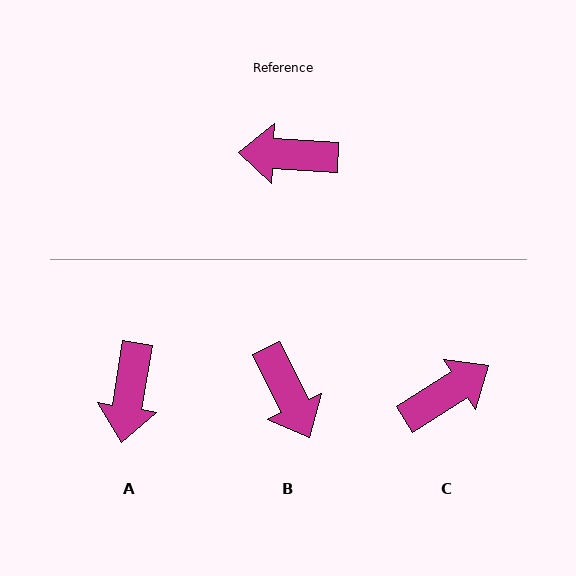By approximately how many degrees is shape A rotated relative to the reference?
Approximately 84 degrees counter-clockwise.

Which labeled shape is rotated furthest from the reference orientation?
C, about 145 degrees away.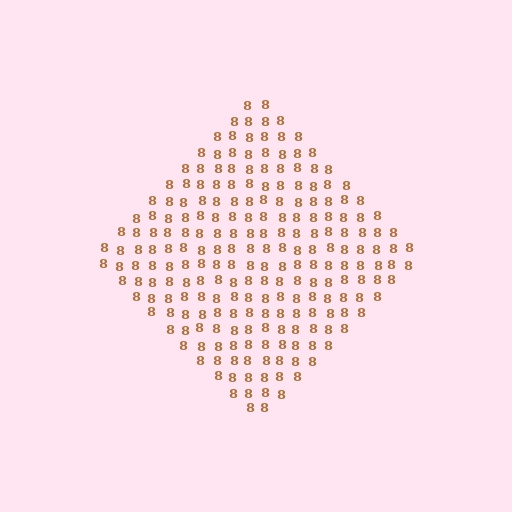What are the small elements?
The small elements are digit 8's.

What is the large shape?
The large shape is a diamond.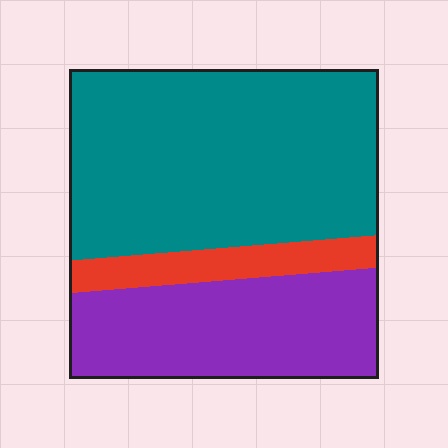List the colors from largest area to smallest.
From largest to smallest: teal, purple, red.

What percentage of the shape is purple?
Purple covers 32% of the shape.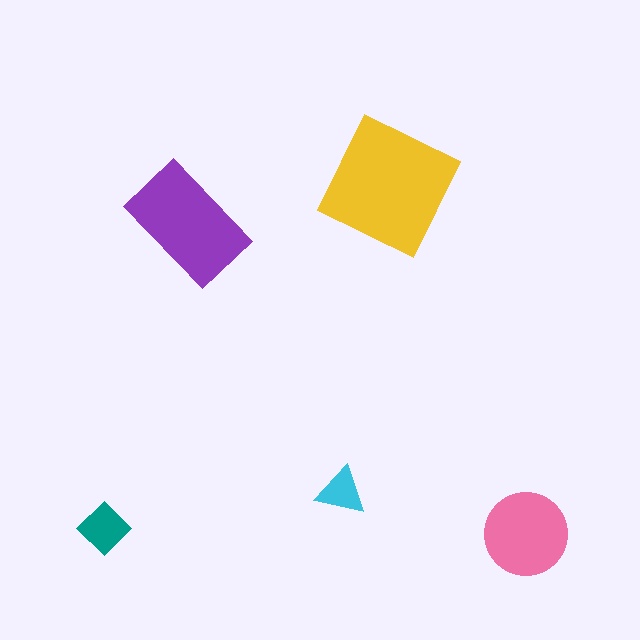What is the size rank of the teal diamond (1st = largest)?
4th.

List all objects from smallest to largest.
The cyan triangle, the teal diamond, the pink circle, the purple rectangle, the yellow square.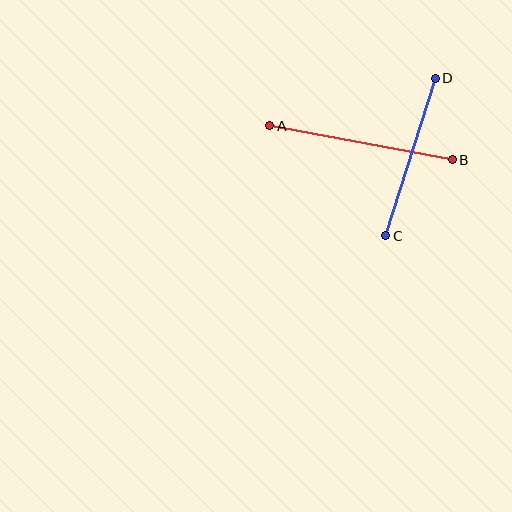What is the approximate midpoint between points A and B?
The midpoint is at approximately (361, 143) pixels.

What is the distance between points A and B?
The distance is approximately 186 pixels.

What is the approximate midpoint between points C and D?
The midpoint is at approximately (411, 157) pixels.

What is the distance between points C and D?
The distance is approximately 165 pixels.